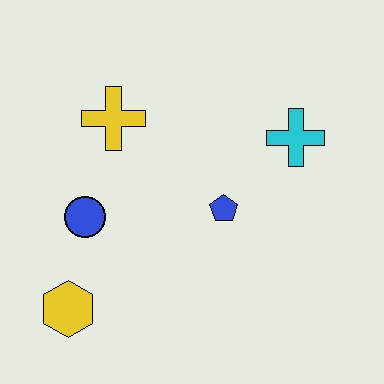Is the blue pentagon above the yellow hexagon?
Yes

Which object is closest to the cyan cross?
The blue pentagon is closest to the cyan cross.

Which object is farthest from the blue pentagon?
The yellow hexagon is farthest from the blue pentagon.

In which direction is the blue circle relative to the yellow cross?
The blue circle is below the yellow cross.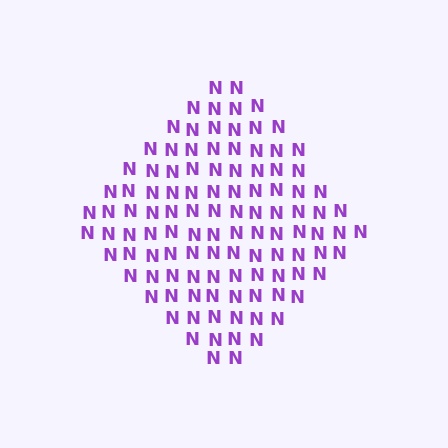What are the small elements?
The small elements are letter N's.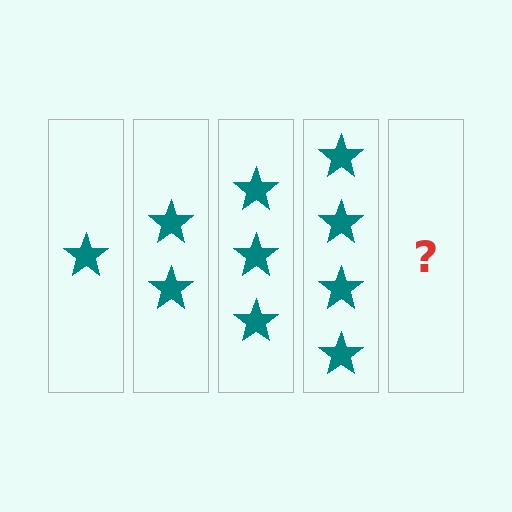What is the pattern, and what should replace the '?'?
The pattern is that each step adds one more star. The '?' should be 5 stars.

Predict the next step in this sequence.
The next step is 5 stars.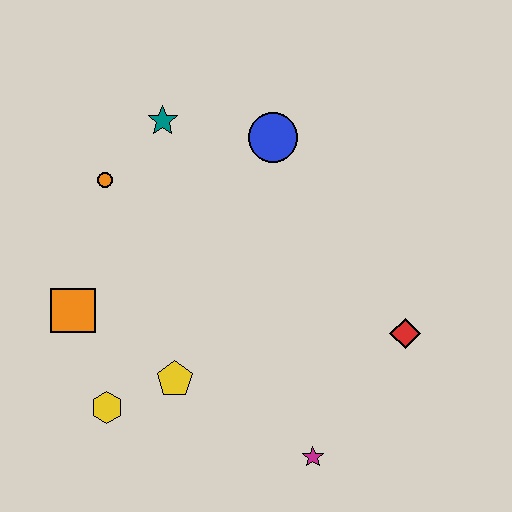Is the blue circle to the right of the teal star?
Yes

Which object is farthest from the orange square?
The red diamond is farthest from the orange square.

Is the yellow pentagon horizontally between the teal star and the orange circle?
No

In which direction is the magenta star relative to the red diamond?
The magenta star is below the red diamond.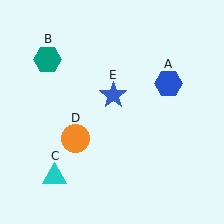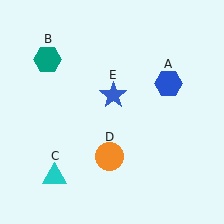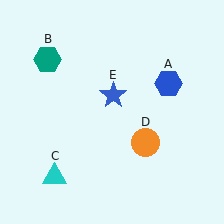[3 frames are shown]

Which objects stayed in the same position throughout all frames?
Blue hexagon (object A) and teal hexagon (object B) and cyan triangle (object C) and blue star (object E) remained stationary.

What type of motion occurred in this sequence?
The orange circle (object D) rotated counterclockwise around the center of the scene.